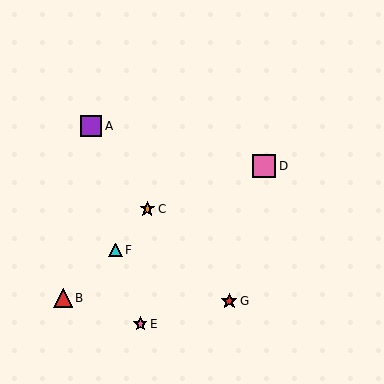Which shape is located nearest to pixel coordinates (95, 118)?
The purple square (labeled A) at (91, 126) is nearest to that location.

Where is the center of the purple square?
The center of the purple square is at (91, 126).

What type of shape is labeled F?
Shape F is a cyan triangle.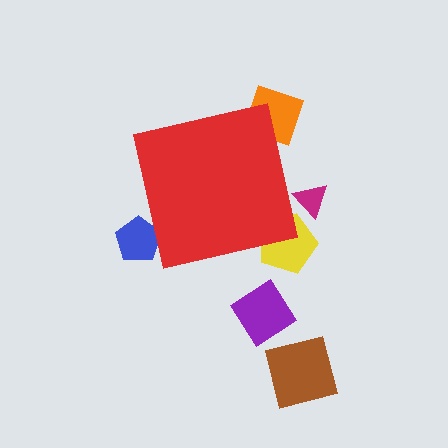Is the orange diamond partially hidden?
Yes, the orange diamond is partially hidden behind the red square.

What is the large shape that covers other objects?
A red square.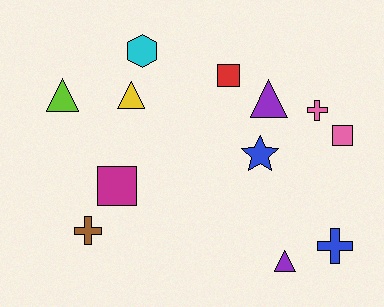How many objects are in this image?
There are 12 objects.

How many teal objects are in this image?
There are no teal objects.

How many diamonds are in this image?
There are no diamonds.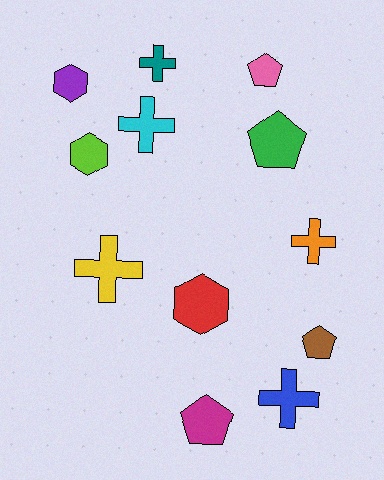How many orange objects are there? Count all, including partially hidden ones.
There is 1 orange object.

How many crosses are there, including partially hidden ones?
There are 5 crosses.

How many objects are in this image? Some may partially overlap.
There are 12 objects.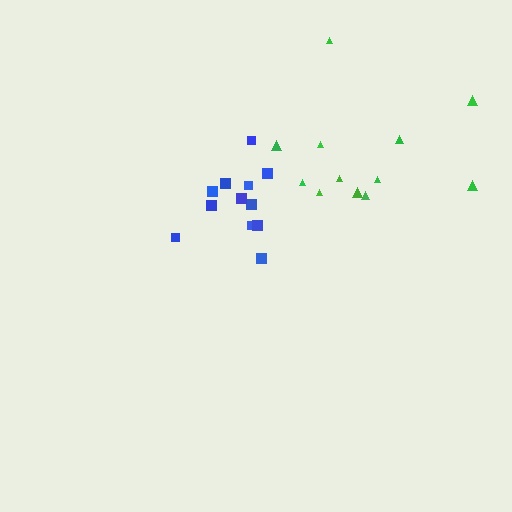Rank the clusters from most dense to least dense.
blue, green.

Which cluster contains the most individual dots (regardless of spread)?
Green (12).